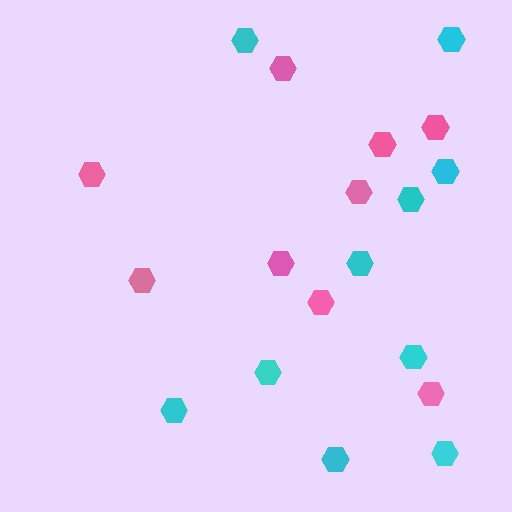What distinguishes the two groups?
There are 2 groups: one group of cyan hexagons (10) and one group of pink hexagons (9).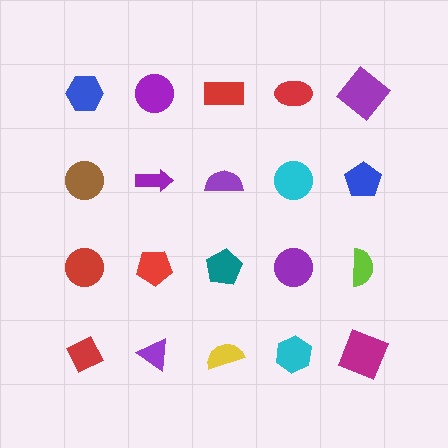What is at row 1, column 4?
A red ellipse.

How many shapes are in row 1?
5 shapes.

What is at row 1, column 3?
A red rectangle.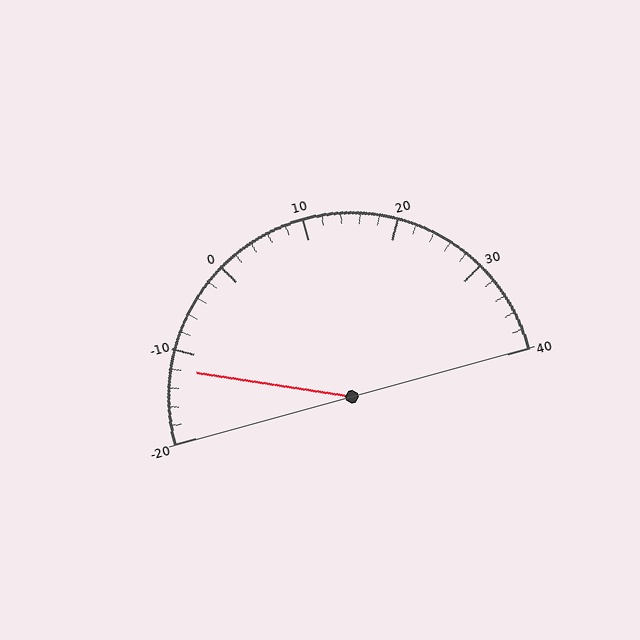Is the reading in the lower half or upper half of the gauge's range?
The reading is in the lower half of the range (-20 to 40).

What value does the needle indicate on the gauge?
The needle indicates approximately -12.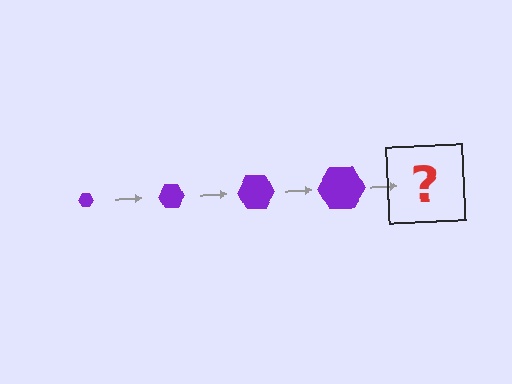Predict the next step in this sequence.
The next step is a purple hexagon, larger than the previous one.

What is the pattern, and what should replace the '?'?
The pattern is that the hexagon gets progressively larger each step. The '?' should be a purple hexagon, larger than the previous one.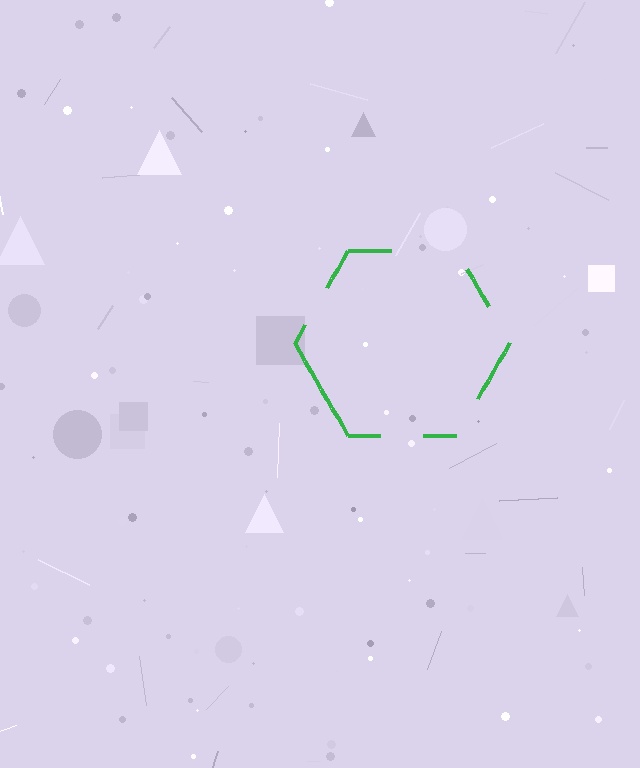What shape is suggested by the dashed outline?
The dashed outline suggests a hexagon.